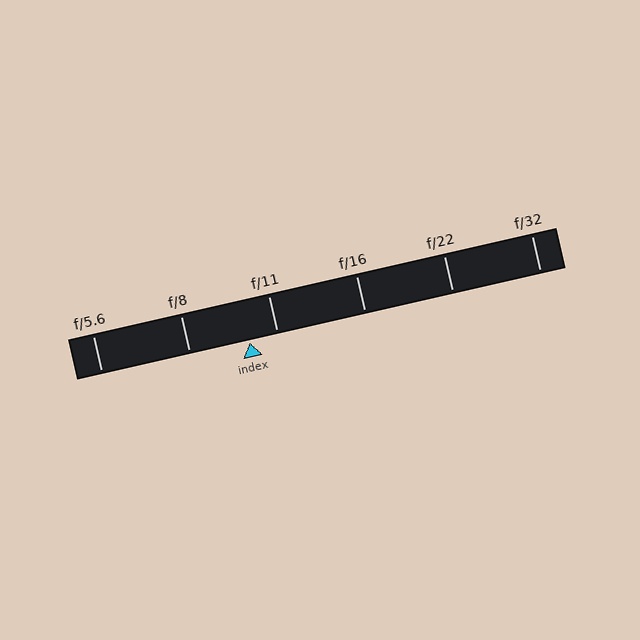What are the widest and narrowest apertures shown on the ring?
The widest aperture shown is f/5.6 and the narrowest is f/32.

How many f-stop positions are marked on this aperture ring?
There are 6 f-stop positions marked.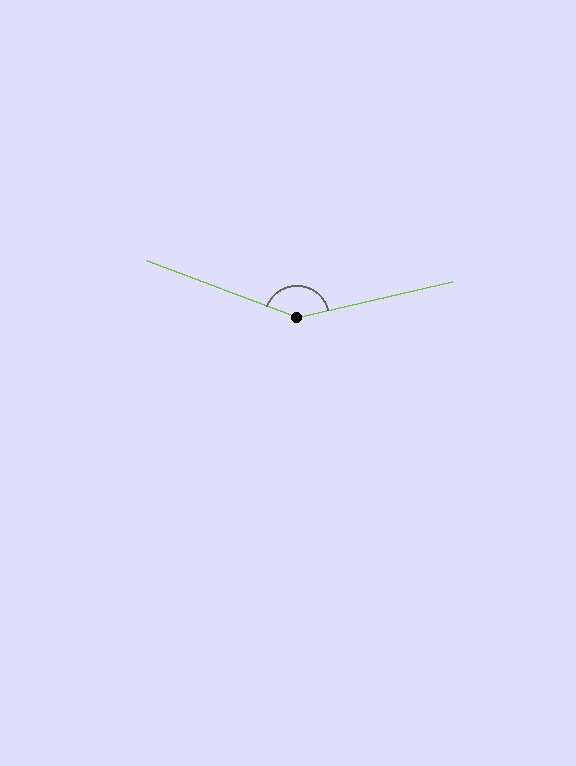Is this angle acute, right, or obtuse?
It is obtuse.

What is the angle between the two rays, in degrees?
Approximately 147 degrees.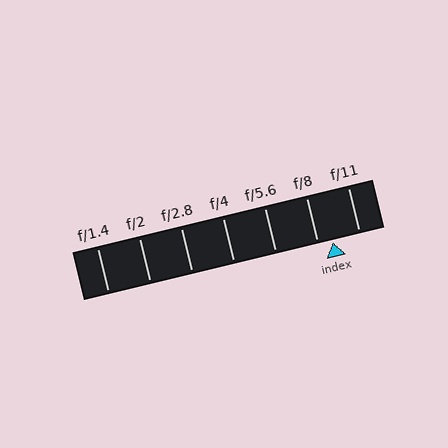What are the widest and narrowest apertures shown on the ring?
The widest aperture shown is f/1.4 and the narrowest is f/11.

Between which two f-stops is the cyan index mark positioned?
The index mark is between f/8 and f/11.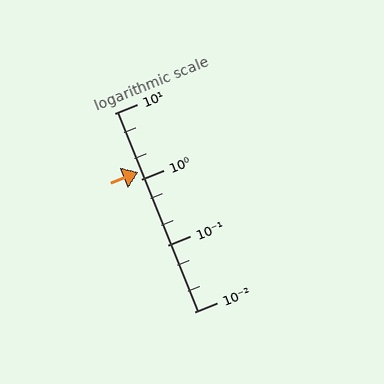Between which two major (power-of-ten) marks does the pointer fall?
The pointer is between 1 and 10.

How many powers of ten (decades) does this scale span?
The scale spans 3 decades, from 0.01 to 10.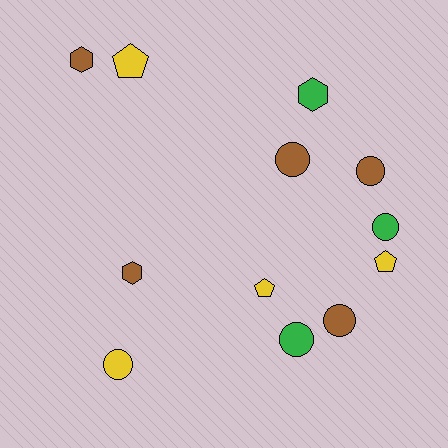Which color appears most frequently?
Brown, with 5 objects.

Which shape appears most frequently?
Circle, with 6 objects.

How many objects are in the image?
There are 12 objects.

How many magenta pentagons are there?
There are no magenta pentagons.